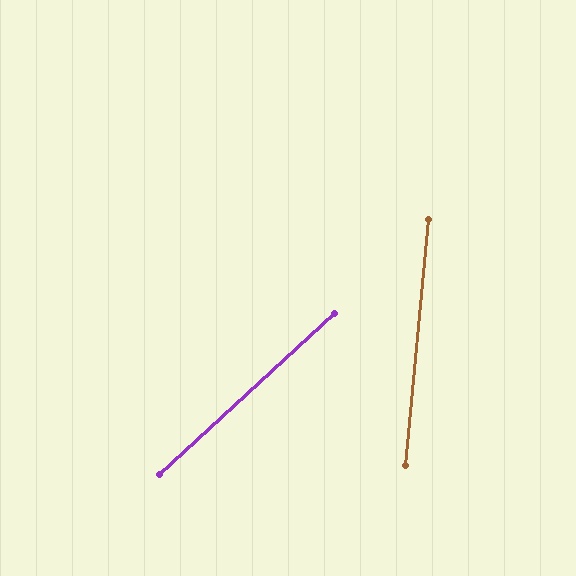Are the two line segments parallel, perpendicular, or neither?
Neither parallel nor perpendicular — they differ by about 42°.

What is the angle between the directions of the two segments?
Approximately 42 degrees.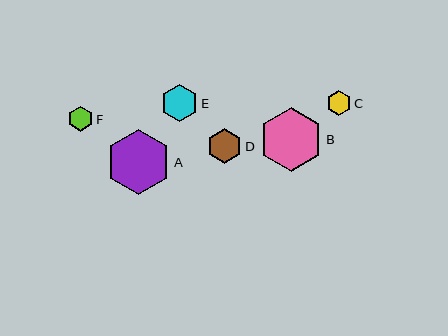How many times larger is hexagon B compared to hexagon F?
Hexagon B is approximately 2.6 times the size of hexagon F.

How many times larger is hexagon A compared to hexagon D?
Hexagon A is approximately 1.9 times the size of hexagon D.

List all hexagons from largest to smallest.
From largest to smallest: A, B, E, D, C, F.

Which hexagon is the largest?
Hexagon A is the largest with a size of approximately 65 pixels.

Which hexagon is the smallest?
Hexagon F is the smallest with a size of approximately 25 pixels.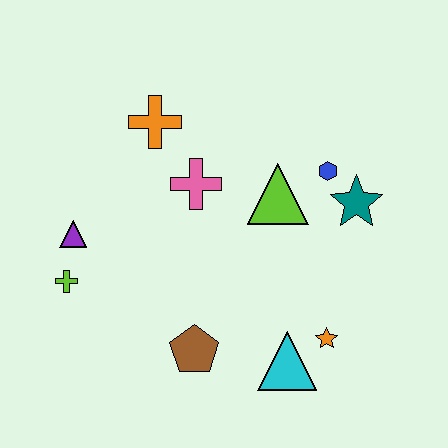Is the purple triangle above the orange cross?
No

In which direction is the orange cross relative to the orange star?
The orange cross is above the orange star.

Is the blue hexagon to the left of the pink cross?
No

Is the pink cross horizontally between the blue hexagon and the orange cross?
Yes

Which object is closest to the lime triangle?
The blue hexagon is closest to the lime triangle.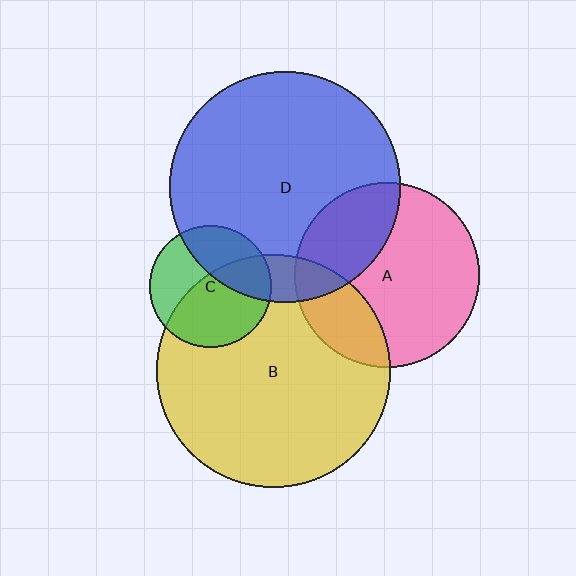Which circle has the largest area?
Circle B (yellow).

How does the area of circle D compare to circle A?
Approximately 1.6 times.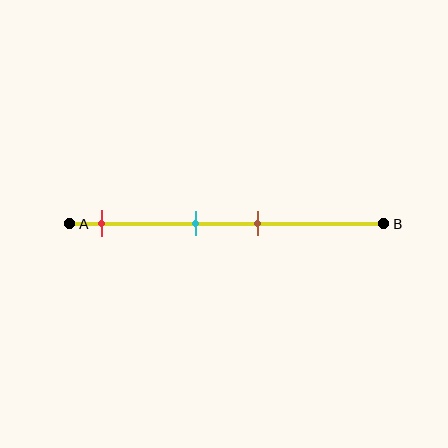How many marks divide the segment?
There are 3 marks dividing the segment.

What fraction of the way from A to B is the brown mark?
The brown mark is approximately 60% (0.6) of the way from A to B.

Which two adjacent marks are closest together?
The cyan and brown marks are the closest adjacent pair.